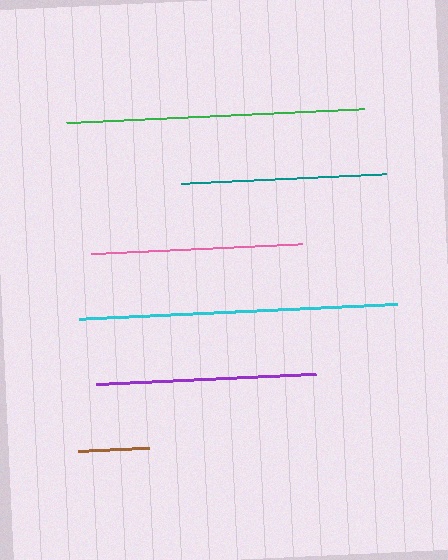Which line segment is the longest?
The cyan line is the longest at approximately 319 pixels.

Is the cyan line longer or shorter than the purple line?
The cyan line is longer than the purple line.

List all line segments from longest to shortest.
From longest to shortest: cyan, green, purple, pink, teal, brown.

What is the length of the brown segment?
The brown segment is approximately 71 pixels long.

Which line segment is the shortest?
The brown line is the shortest at approximately 71 pixels.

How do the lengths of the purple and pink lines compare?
The purple and pink lines are approximately the same length.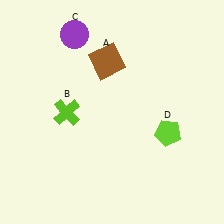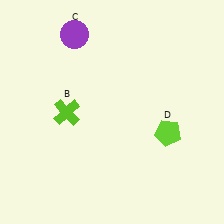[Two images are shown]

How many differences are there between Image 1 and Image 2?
There is 1 difference between the two images.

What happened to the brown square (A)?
The brown square (A) was removed in Image 2. It was in the top-left area of Image 1.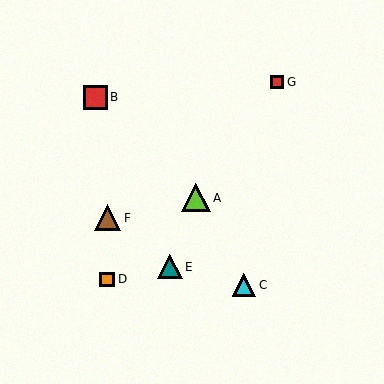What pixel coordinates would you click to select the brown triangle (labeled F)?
Click at (108, 218) to select the brown triangle F.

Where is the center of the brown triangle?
The center of the brown triangle is at (108, 218).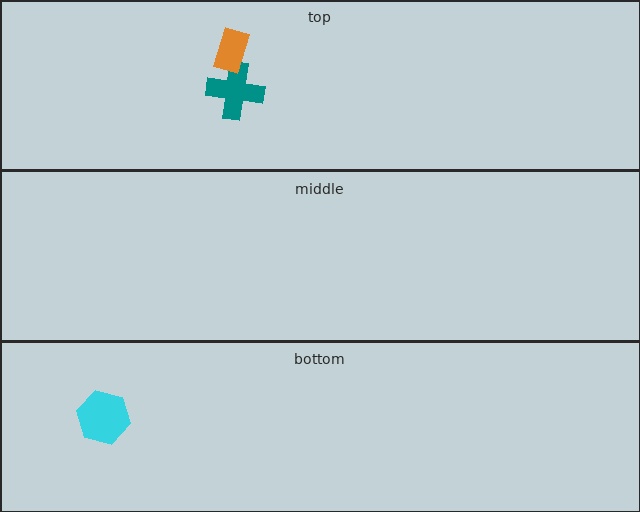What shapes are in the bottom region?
The cyan hexagon.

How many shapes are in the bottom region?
1.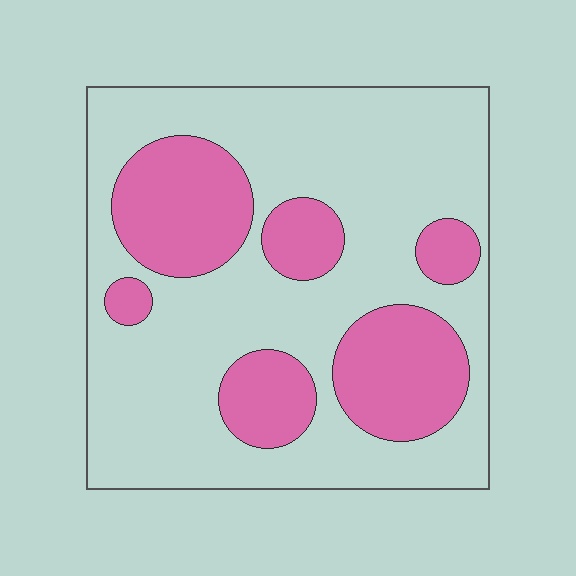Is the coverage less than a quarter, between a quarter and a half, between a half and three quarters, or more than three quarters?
Between a quarter and a half.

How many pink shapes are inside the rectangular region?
6.